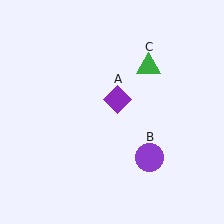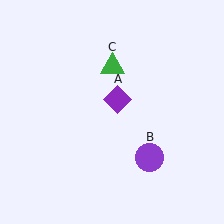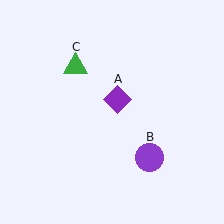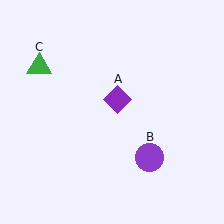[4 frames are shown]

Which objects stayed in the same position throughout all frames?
Purple diamond (object A) and purple circle (object B) remained stationary.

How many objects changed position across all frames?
1 object changed position: green triangle (object C).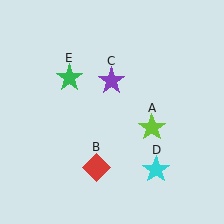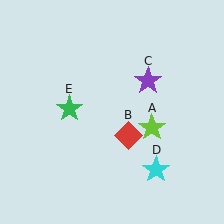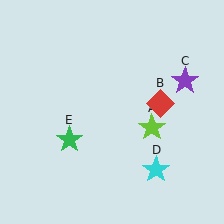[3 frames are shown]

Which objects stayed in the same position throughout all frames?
Lime star (object A) and cyan star (object D) remained stationary.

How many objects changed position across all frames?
3 objects changed position: red diamond (object B), purple star (object C), green star (object E).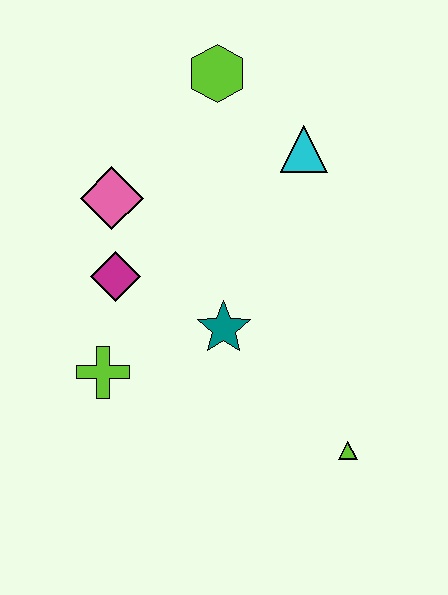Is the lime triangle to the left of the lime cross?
No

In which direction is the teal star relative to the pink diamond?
The teal star is below the pink diamond.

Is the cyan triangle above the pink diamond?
Yes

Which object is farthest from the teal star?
The lime hexagon is farthest from the teal star.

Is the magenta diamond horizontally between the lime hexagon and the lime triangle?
No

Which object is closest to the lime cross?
The magenta diamond is closest to the lime cross.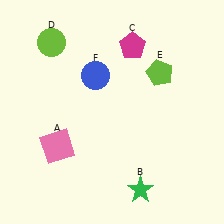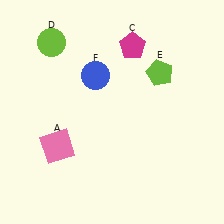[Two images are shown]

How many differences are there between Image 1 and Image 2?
There is 1 difference between the two images.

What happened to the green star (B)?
The green star (B) was removed in Image 2. It was in the bottom-right area of Image 1.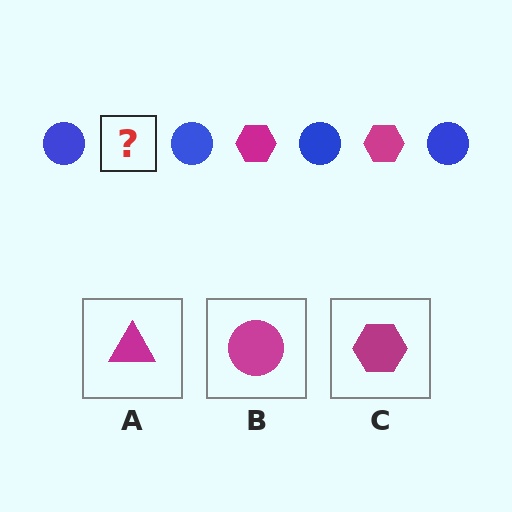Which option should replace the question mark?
Option C.